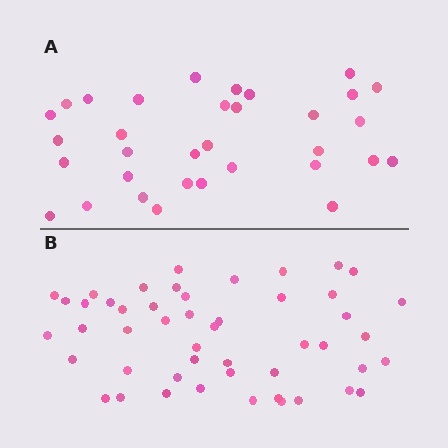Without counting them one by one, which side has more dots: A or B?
Region B (the bottom region) has more dots.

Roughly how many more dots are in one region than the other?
Region B has approximately 15 more dots than region A.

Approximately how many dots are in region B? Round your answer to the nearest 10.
About 50 dots. (The exact count is 49, which rounds to 50.)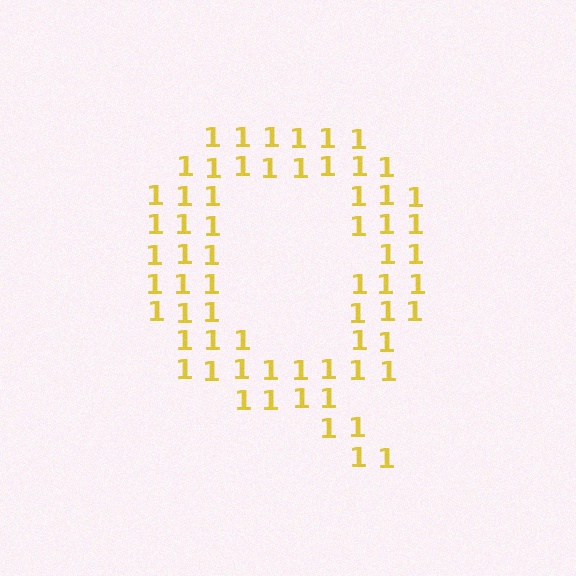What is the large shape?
The large shape is the letter Q.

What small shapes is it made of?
It is made of small digit 1's.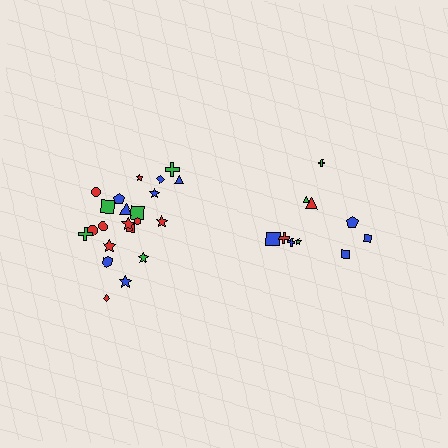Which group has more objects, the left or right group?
The left group.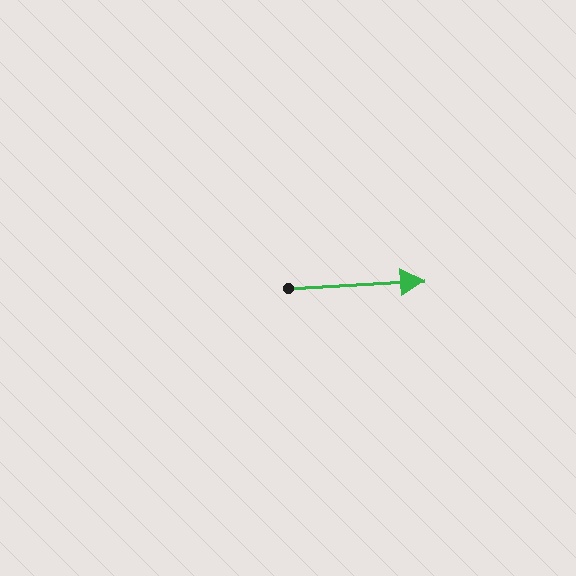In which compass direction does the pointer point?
East.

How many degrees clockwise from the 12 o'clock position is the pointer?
Approximately 87 degrees.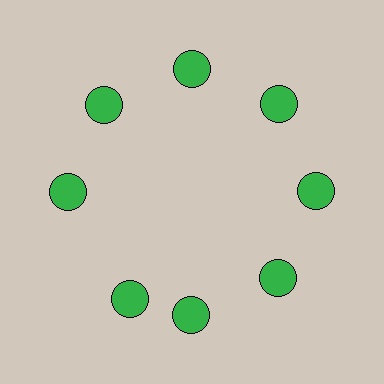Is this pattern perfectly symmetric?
No. The 8 green circles are arranged in a ring, but one element near the 8 o'clock position is rotated out of alignment along the ring, breaking the 8-fold rotational symmetry.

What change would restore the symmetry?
The symmetry would be restored by rotating it back into even spacing with its neighbors so that all 8 circles sit at equal angles and equal distance from the center.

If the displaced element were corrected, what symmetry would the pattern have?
It would have 8-fold rotational symmetry — the pattern would map onto itself every 45 degrees.